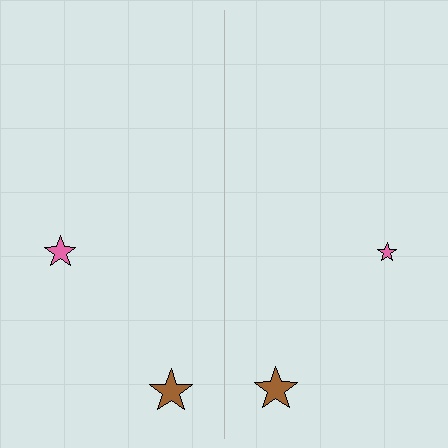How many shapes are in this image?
There are 4 shapes in this image.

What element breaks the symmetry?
The pink star on the right side has a different size than its mirror counterpart.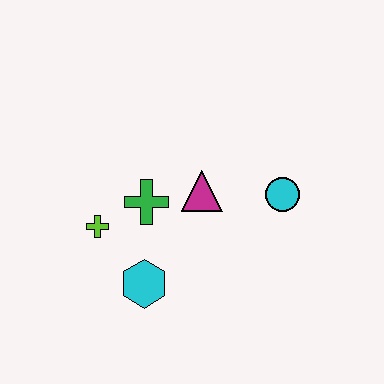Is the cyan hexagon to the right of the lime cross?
Yes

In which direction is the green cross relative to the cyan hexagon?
The green cross is above the cyan hexagon.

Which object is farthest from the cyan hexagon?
The cyan circle is farthest from the cyan hexagon.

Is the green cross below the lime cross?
No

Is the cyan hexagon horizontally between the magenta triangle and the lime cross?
Yes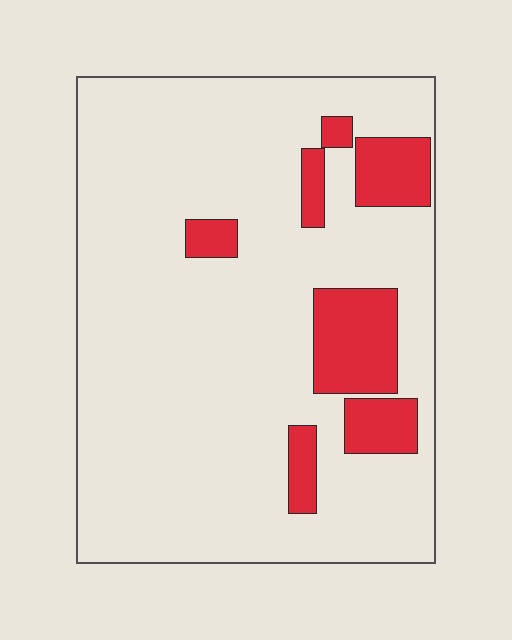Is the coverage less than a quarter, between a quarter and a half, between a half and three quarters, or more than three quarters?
Less than a quarter.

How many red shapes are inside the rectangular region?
7.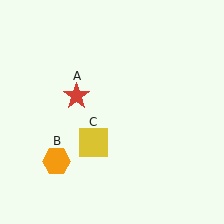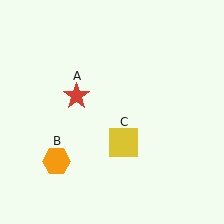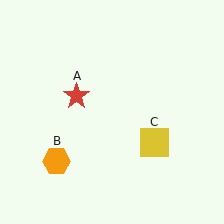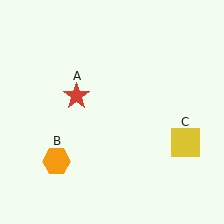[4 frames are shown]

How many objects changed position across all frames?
1 object changed position: yellow square (object C).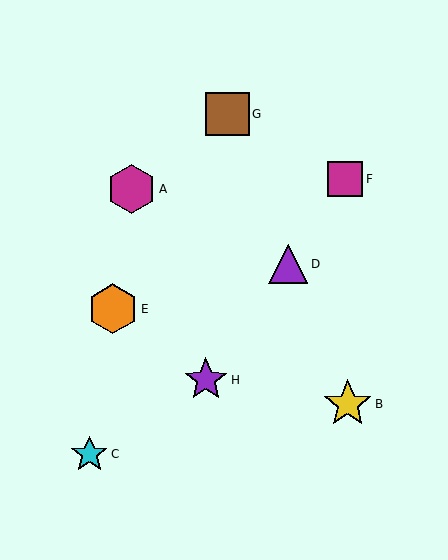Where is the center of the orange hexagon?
The center of the orange hexagon is at (113, 309).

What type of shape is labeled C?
Shape C is a cyan star.